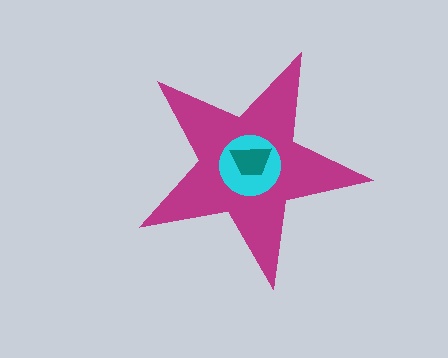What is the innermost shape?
The teal trapezoid.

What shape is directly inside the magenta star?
The cyan circle.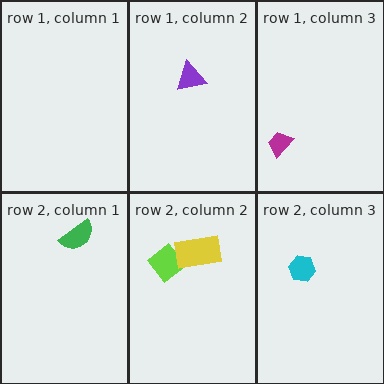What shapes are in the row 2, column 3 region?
The cyan hexagon.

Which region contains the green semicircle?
The row 2, column 1 region.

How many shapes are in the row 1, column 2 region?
1.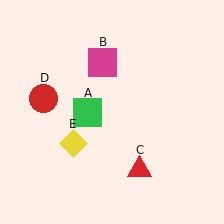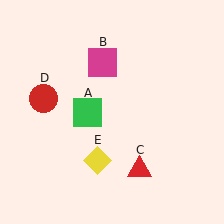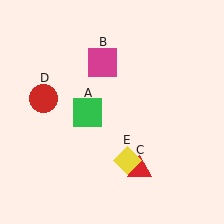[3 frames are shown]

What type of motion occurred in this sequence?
The yellow diamond (object E) rotated counterclockwise around the center of the scene.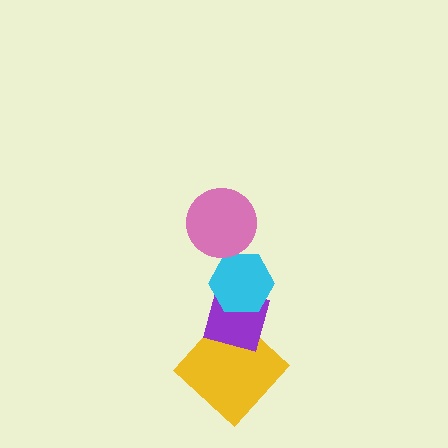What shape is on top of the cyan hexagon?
The pink circle is on top of the cyan hexagon.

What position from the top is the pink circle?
The pink circle is 1st from the top.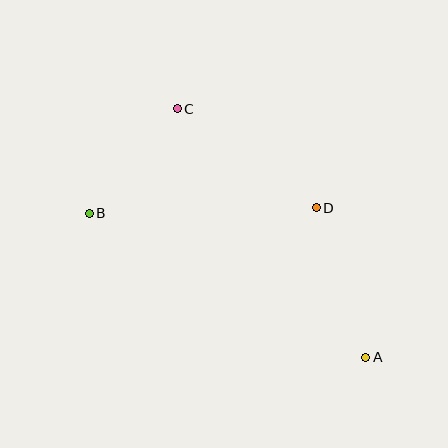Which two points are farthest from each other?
Points A and C are farthest from each other.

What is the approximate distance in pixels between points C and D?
The distance between C and D is approximately 171 pixels.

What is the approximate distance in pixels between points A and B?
The distance between A and B is approximately 312 pixels.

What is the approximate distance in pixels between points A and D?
The distance between A and D is approximately 157 pixels.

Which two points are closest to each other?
Points B and C are closest to each other.